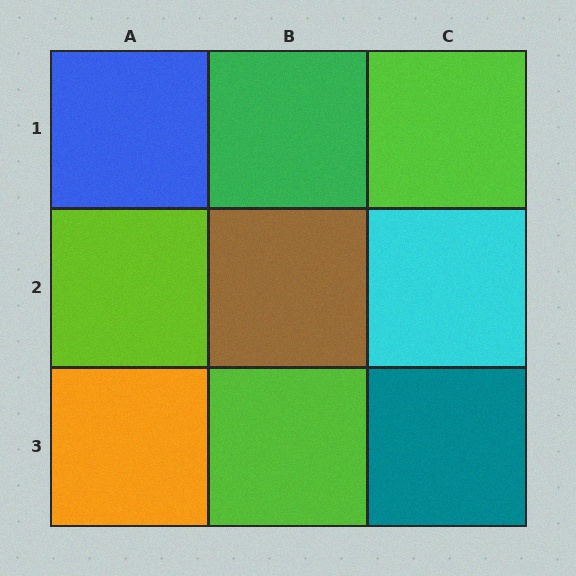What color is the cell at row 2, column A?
Lime.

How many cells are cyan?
1 cell is cyan.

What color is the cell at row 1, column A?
Blue.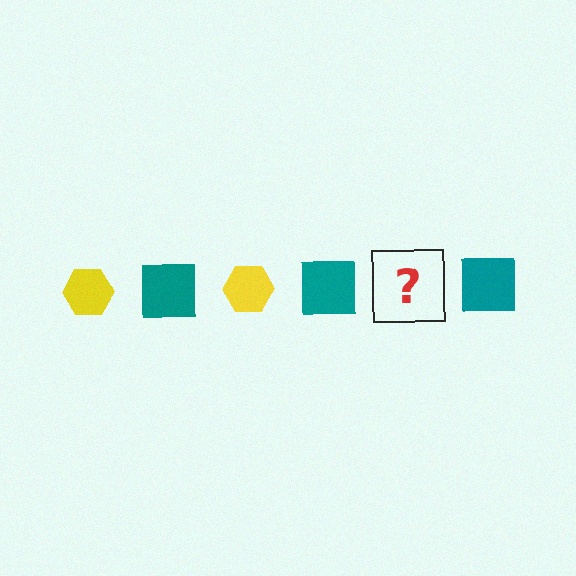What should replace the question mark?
The question mark should be replaced with a yellow hexagon.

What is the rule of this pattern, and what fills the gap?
The rule is that the pattern alternates between yellow hexagon and teal square. The gap should be filled with a yellow hexagon.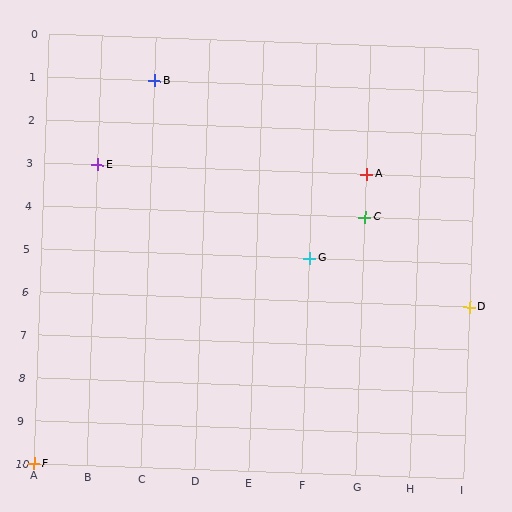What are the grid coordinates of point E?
Point E is at grid coordinates (B, 3).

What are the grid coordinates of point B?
Point B is at grid coordinates (C, 1).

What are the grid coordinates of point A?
Point A is at grid coordinates (G, 3).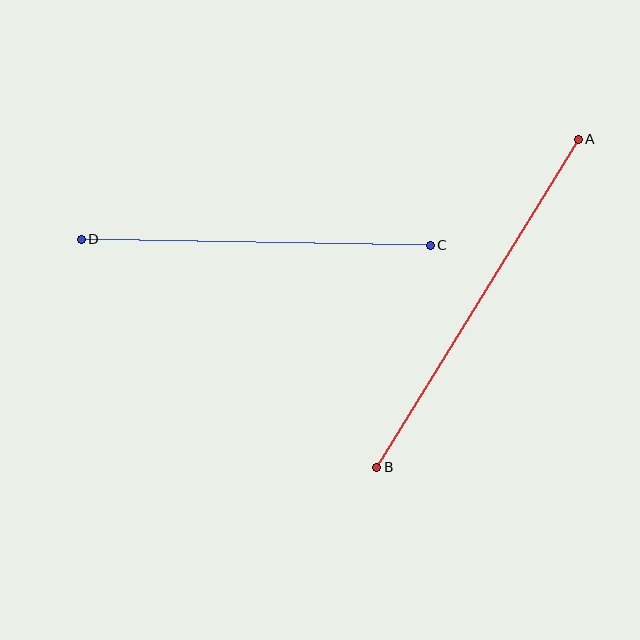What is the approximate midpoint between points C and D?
The midpoint is at approximately (256, 242) pixels.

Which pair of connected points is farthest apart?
Points A and B are farthest apart.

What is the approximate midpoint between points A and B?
The midpoint is at approximately (477, 303) pixels.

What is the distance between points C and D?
The distance is approximately 349 pixels.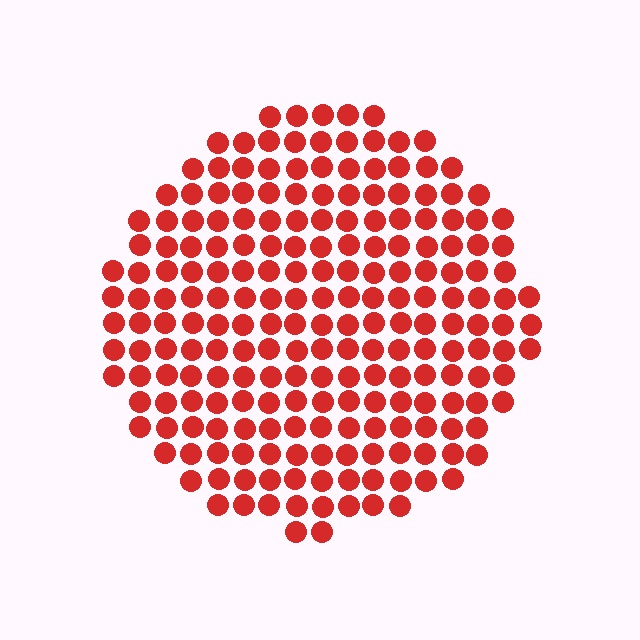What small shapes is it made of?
It is made of small circles.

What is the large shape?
The large shape is a circle.